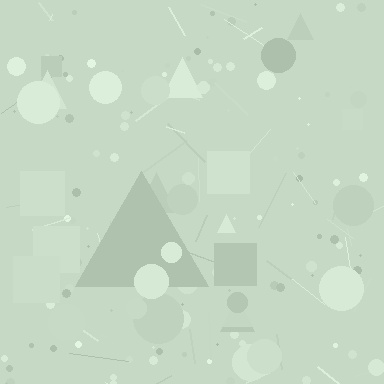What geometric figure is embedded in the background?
A triangle is embedded in the background.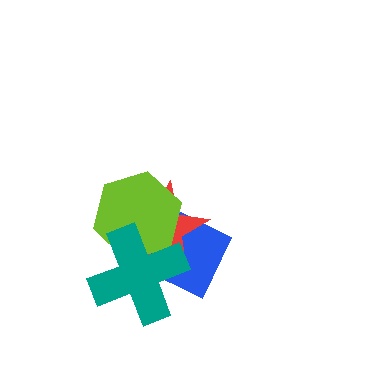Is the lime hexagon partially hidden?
Yes, it is partially covered by another shape.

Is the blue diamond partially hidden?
Yes, it is partially covered by another shape.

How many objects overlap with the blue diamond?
3 objects overlap with the blue diamond.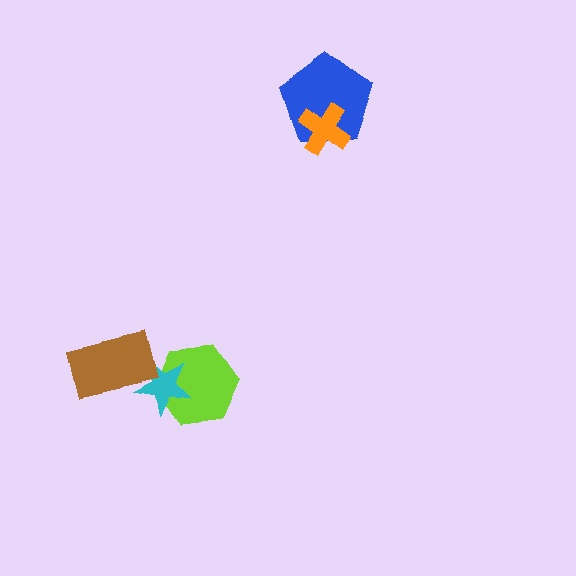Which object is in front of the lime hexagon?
The cyan star is in front of the lime hexagon.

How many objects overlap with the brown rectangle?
1 object overlaps with the brown rectangle.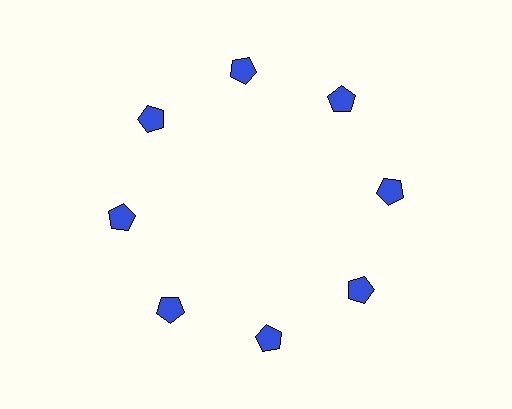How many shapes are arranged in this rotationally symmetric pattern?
There are 8 shapes, arranged in 8 groups of 1.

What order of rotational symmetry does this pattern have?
This pattern has 8-fold rotational symmetry.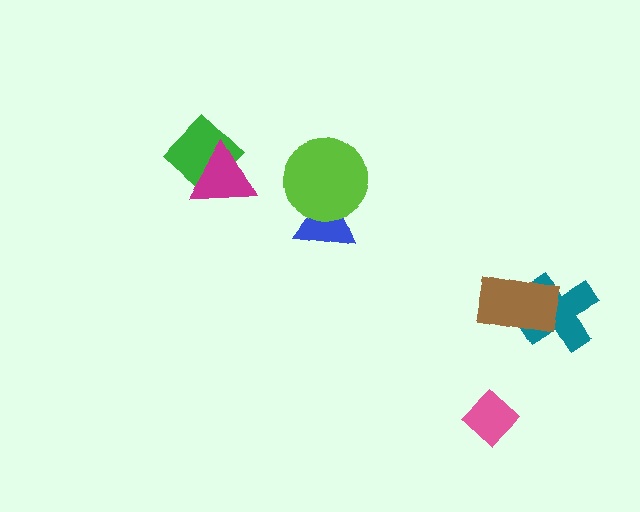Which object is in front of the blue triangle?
The lime circle is in front of the blue triangle.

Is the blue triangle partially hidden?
Yes, it is partially covered by another shape.